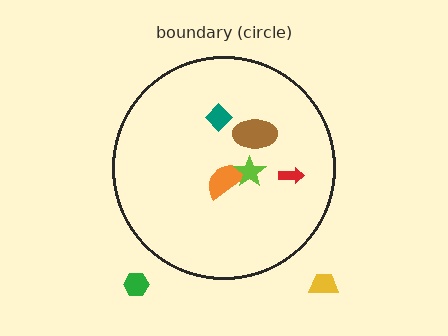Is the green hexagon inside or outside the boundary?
Outside.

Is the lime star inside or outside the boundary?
Inside.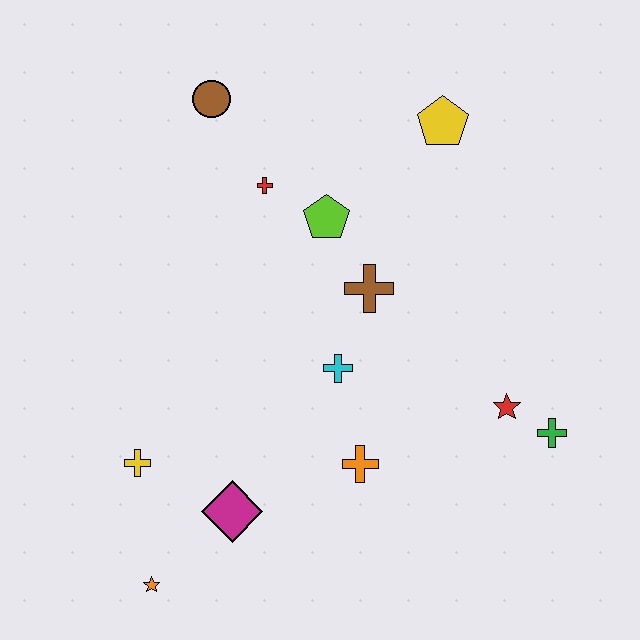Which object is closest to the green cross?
The red star is closest to the green cross.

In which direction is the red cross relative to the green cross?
The red cross is to the left of the green cross.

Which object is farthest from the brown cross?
The orange star is farthest from the brown cross.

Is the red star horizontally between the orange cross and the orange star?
No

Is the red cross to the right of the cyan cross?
No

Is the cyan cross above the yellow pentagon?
No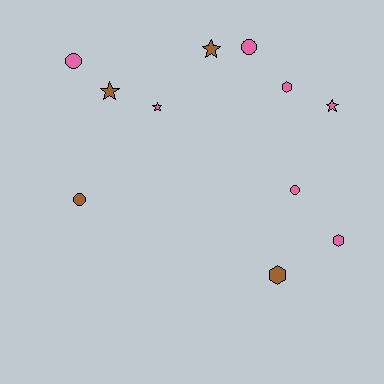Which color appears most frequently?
Pink, with 7 objects.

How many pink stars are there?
There are 2 pink stars.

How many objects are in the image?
There are 11 objects.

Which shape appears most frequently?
Circle, with 4 objects.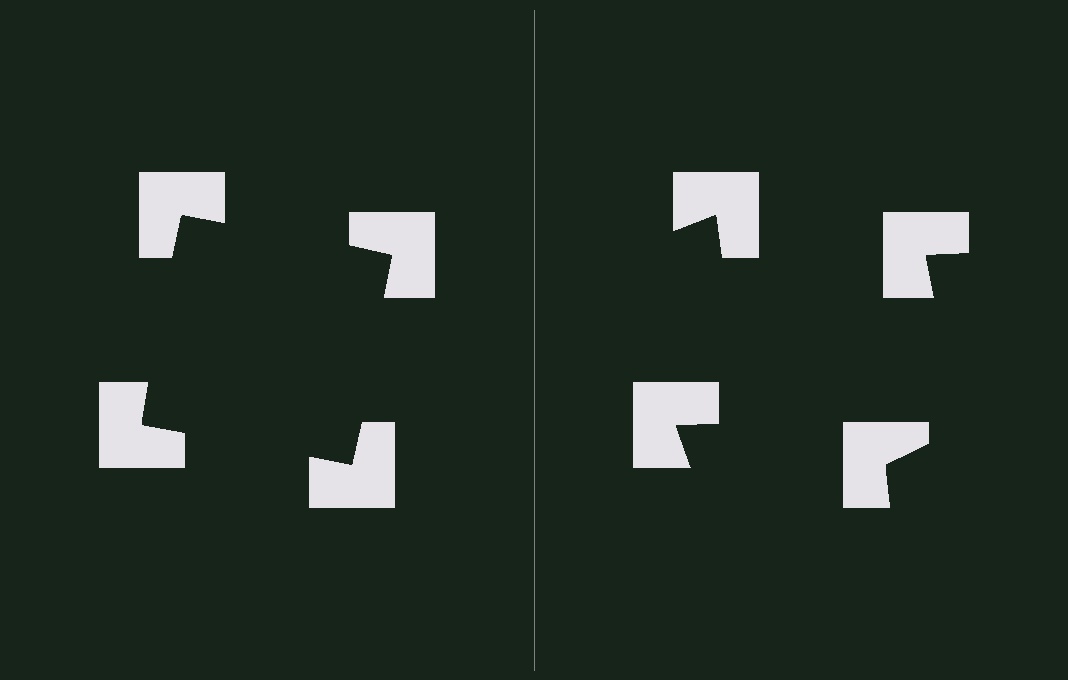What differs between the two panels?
The notched squares are positioned identically on both sides; only the wedge orientations differ. On the left they align to a square; on the right they are misaligned.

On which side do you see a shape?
An illusory square appears on the left side. On the right side the wedge cuts are rotated, so no coherent shape forms.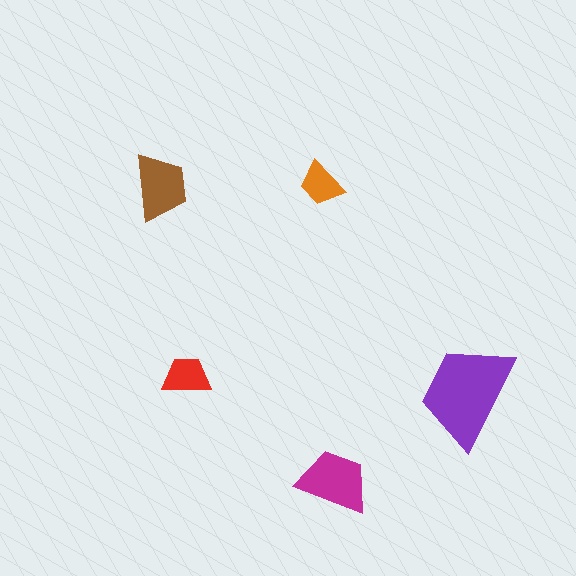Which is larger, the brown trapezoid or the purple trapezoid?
The purple one.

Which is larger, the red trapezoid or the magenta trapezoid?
The magenta one.